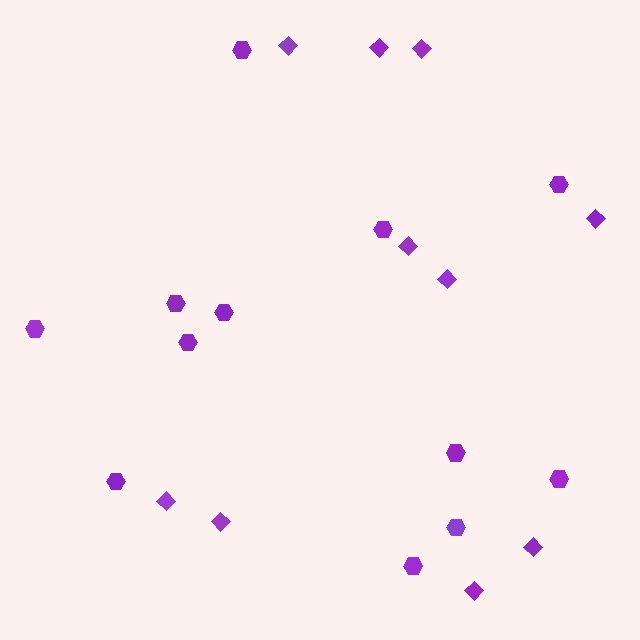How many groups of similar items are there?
There are 2 groups: one group of diamonds (10) and one group of hexagons (12).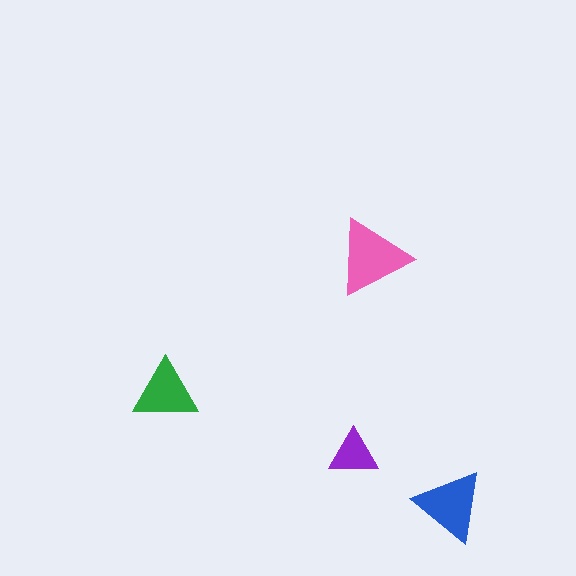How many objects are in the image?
There are 4 objects in the image.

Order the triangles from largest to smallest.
the pink one, the blue one, the green one, the purple one.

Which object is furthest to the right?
The blue triangle is rightmost.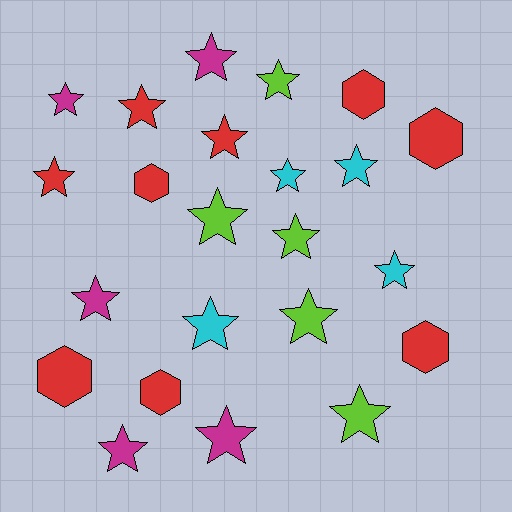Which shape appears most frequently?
Star, with 17 objects.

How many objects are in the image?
There are 23 objects.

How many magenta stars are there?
There are 5 magenta stars.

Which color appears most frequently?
Red, with 9 objects.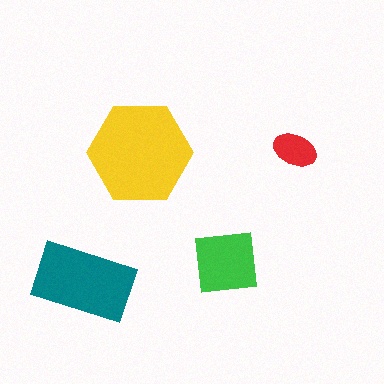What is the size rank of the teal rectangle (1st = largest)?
2nd.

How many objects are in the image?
There are 4 objects in the image.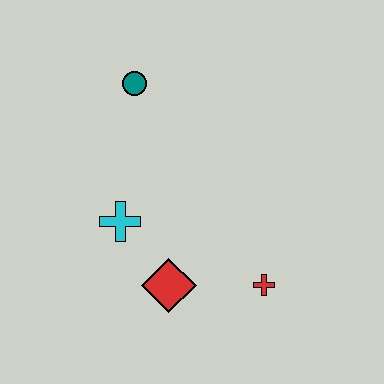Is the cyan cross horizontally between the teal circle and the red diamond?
No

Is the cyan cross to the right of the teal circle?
No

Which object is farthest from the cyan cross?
The red cross is farthest from the cyan cross.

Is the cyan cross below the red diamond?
No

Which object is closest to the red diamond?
The cyan cross is closest to the red diamond.